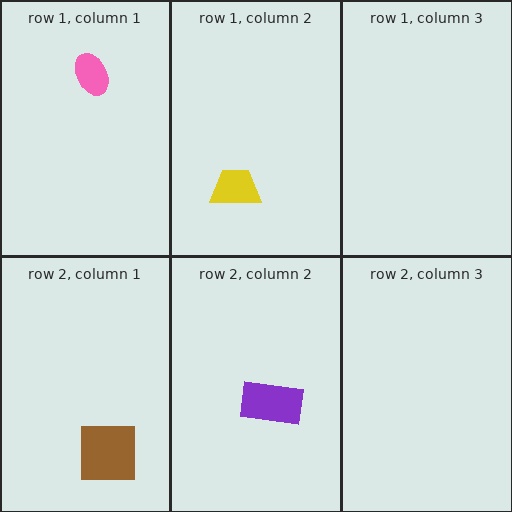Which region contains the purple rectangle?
The row 2, column 2 region.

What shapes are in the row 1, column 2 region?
The yellow trapezoid.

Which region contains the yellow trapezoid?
The row 1, column 2 region.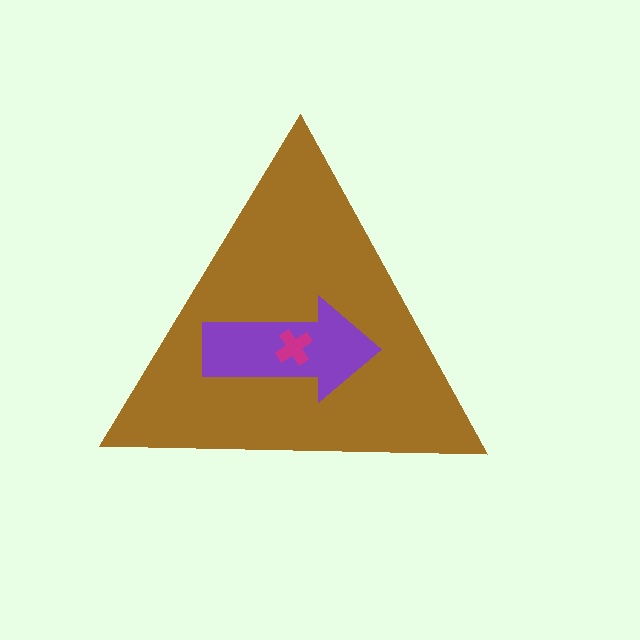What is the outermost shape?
The brown triangle.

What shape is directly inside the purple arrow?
The magenta cross.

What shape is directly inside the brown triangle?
The purple arrow.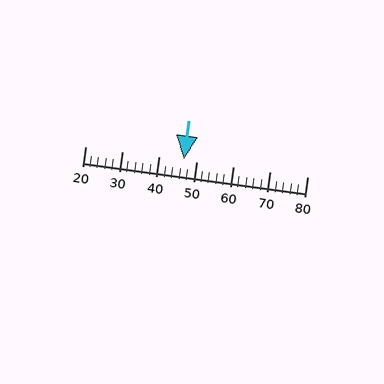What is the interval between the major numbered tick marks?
The major tick marks are spaced 10 units apart.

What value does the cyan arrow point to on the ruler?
The cyan arrow points to approximately 47.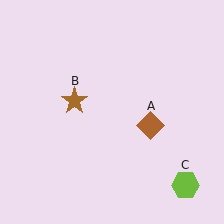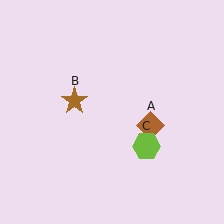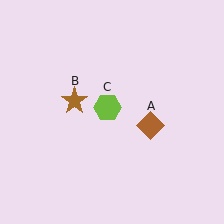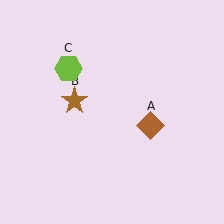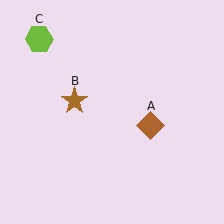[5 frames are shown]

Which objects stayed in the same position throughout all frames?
Brown diamond (object A) and brown star (object B) remained stationary.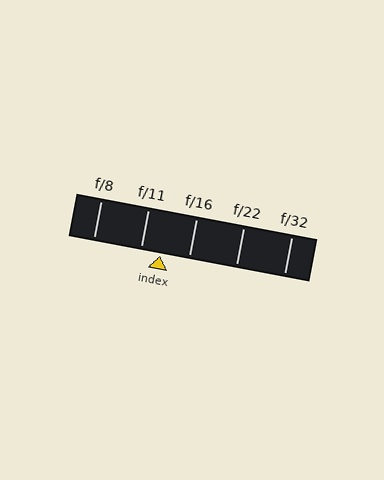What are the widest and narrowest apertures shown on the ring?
The widest aperture shown is f/8 and the narrowest is f/32.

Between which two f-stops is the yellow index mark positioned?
The index mark is between f/11 and f/16.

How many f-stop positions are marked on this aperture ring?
There are 5 f-stop positions marked.